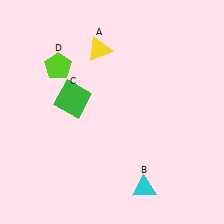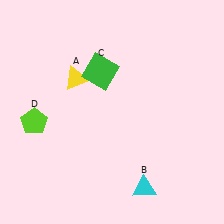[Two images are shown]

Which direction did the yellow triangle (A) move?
The yellow triangle (A) moved down.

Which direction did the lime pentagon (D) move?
The lime pentagon (D) moved down.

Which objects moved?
The objects that moved are: the yellow triangle (A), the green square (C), the lime pentagon (D).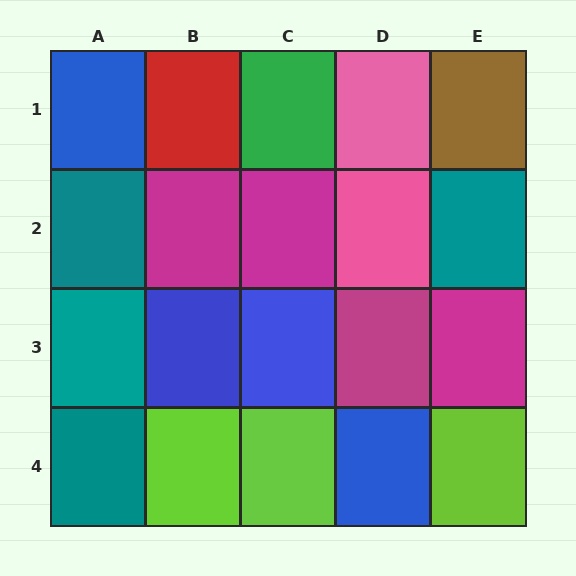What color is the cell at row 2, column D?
Pink.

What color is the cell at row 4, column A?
Teal.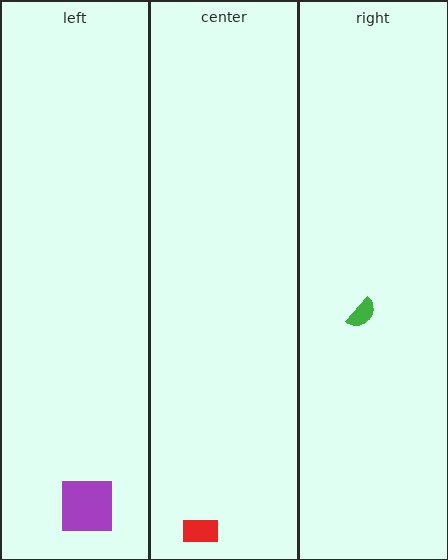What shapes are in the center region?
The red rectangle.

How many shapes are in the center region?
1.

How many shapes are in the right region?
1.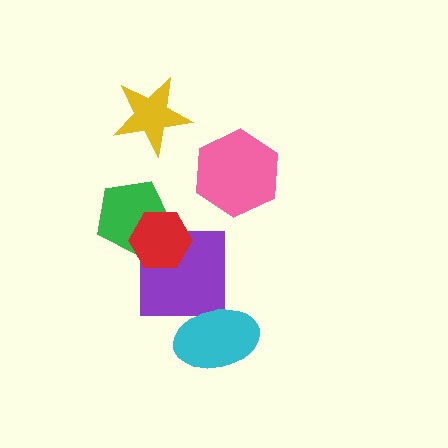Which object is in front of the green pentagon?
The red hexagon is in front of the green pentagon.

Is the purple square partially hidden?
Yes, it is partially covered by another shape.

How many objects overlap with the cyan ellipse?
1 object overlaps with the cyan ellipse.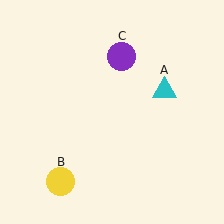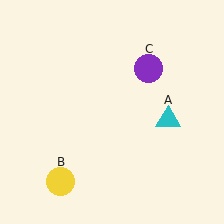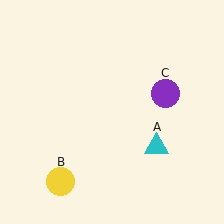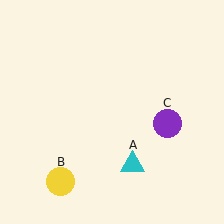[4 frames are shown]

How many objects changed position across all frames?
2 objects changed position: cyan triangle (object A), purple circle (object C).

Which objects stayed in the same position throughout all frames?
Yellow circle (object B) remained stationary.